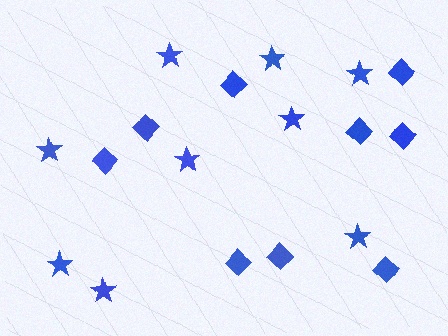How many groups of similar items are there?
There are 2 groups: one group of diamonds (9) and one group of stars (9).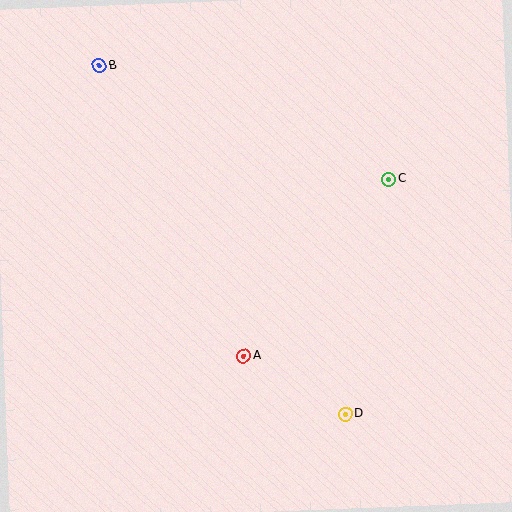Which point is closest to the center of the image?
Point A at (244, 356) is closest to the center.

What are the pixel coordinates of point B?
Point B is at (99, 66).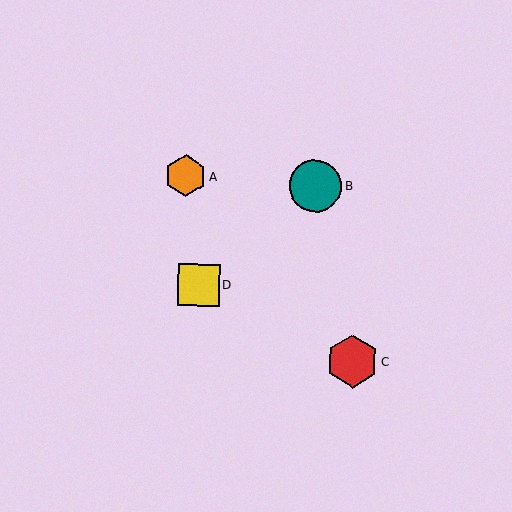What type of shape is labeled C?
Shape C is a red hexagon.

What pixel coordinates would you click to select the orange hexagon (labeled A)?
Click at (185, 176) to select the orange hexagon A.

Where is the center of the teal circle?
The center of the teal circle is at (316, 186).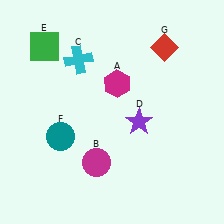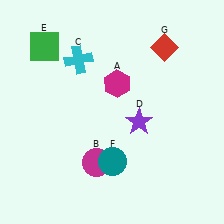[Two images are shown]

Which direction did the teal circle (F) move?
The teal circle (F) moved right.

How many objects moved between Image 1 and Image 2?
1 object moved between the two images.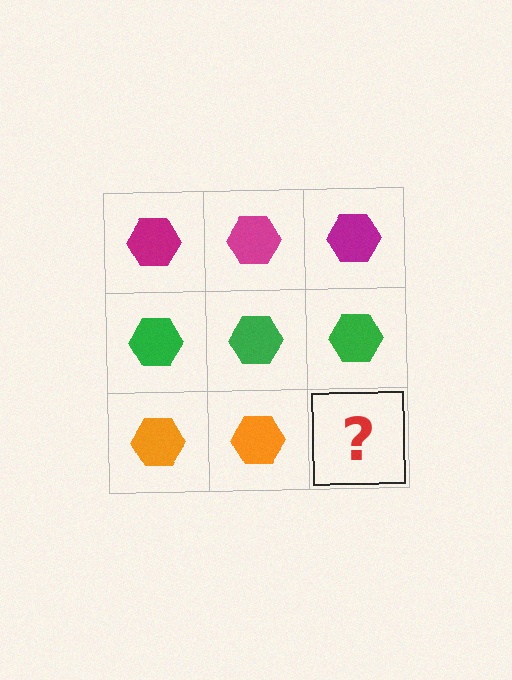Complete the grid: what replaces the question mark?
The question mark should be replaced with an orange hexagon.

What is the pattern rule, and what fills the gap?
The rule is that each row has a consistent color. The gap should be filled with an orange hexagon.